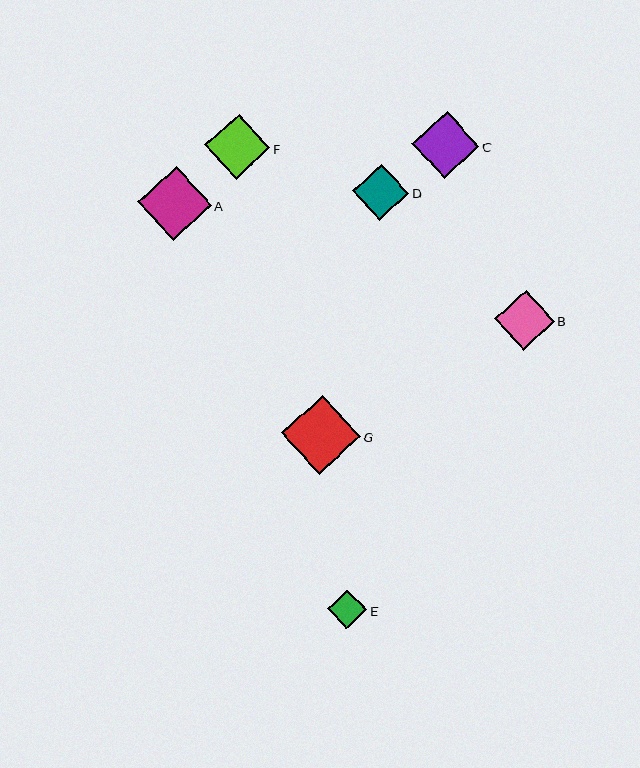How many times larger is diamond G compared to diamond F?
Diamond G is approximately 1.2 times the size of diamond F.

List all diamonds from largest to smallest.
From largest to smallest: G, A, C, F, B, D, E.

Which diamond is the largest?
Diamond G is the largest with a size of approximately 79 pixels.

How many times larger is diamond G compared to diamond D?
Diamond G is approximately 1.4 times the size of diamond D.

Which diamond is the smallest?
Diamond E is the smallest with a size of approximately 39 pixels.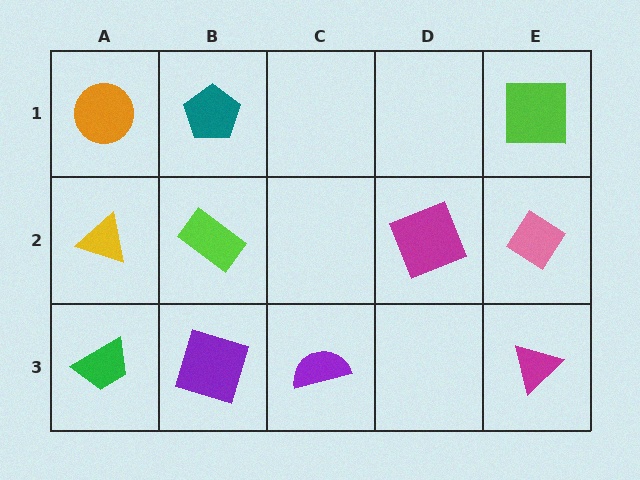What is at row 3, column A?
A green trapezoid.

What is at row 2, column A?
A yellow triangle.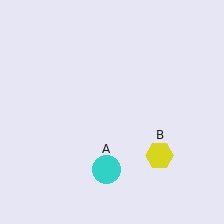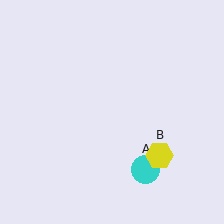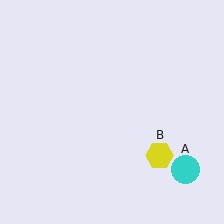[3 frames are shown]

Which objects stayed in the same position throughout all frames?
Yellow hexagon (object B) remained stationary.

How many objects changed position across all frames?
1 object changed position: cyan circle (object A).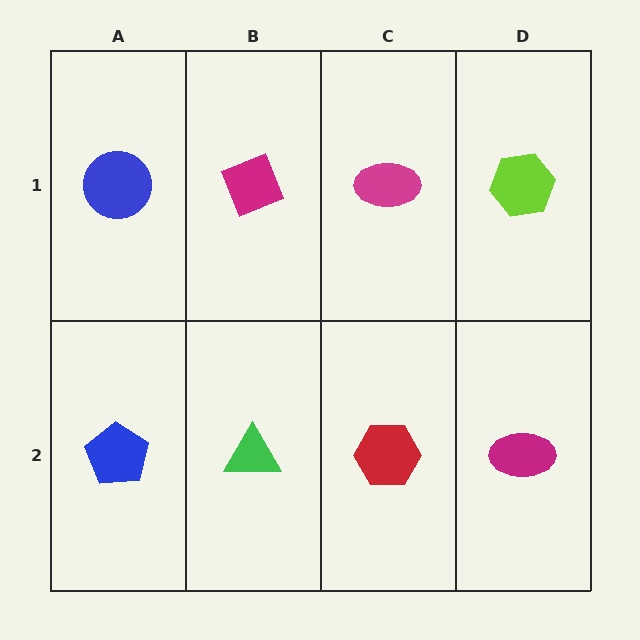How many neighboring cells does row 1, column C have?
3.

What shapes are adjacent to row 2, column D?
A lime hexagon (row 1, column D), a red hexagon (row 2, column C).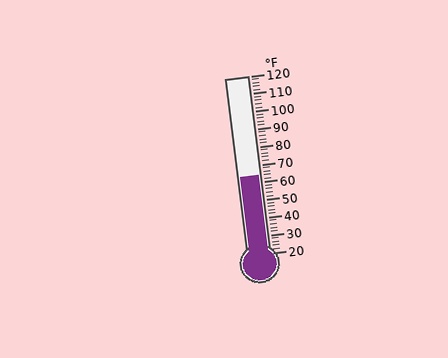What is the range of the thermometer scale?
The thermometer scale ranges from 20°F to 120°F.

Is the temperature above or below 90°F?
The temperature is below 90°F.